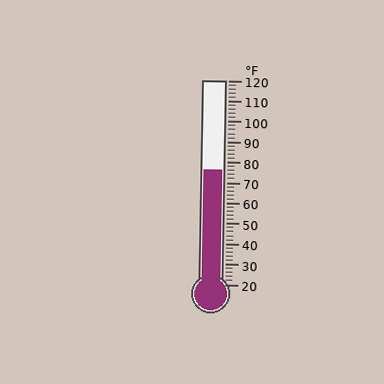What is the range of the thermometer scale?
The thermometer scale ranges from 20°F to 120°F.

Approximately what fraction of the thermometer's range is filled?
The thermometer is filled to approximately 55% of its range.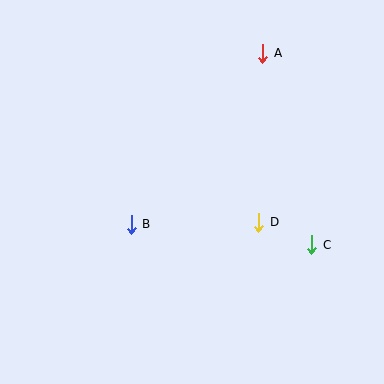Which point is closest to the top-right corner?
Point A is closest to the top-right corner.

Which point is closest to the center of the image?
Point B at (131, 224) is closest to the center.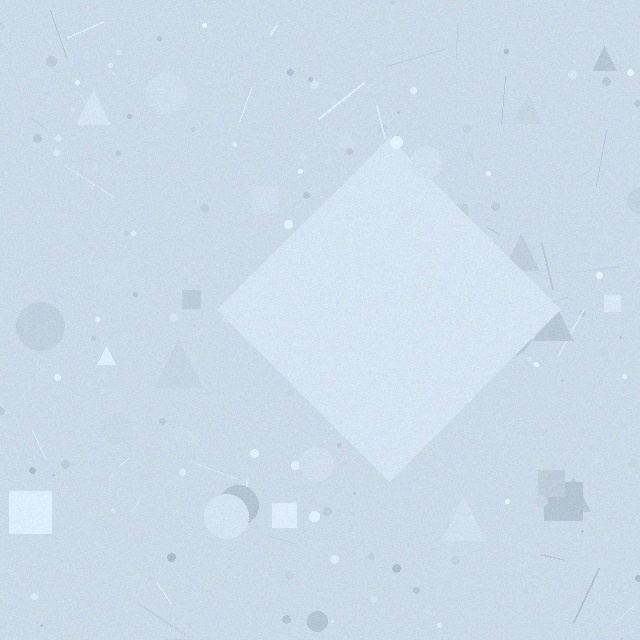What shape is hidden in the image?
A diamond is hidden in the image.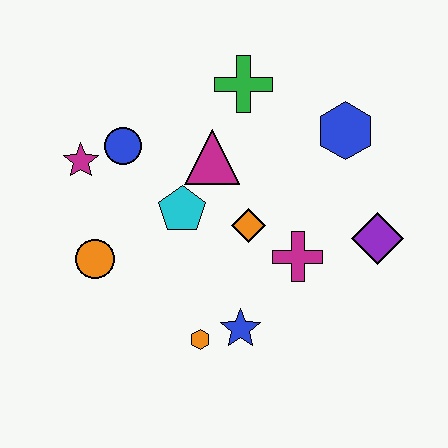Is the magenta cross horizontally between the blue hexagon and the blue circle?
Yes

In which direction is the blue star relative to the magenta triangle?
The blue star is below the magenta triangle.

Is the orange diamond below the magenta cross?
No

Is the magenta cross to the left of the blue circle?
No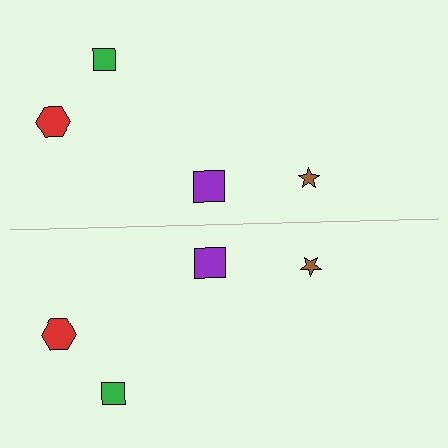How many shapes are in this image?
There are 8 shapes in this image.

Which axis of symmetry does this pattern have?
The pattern has a horizontal axis of symmetry running through the center of the image.